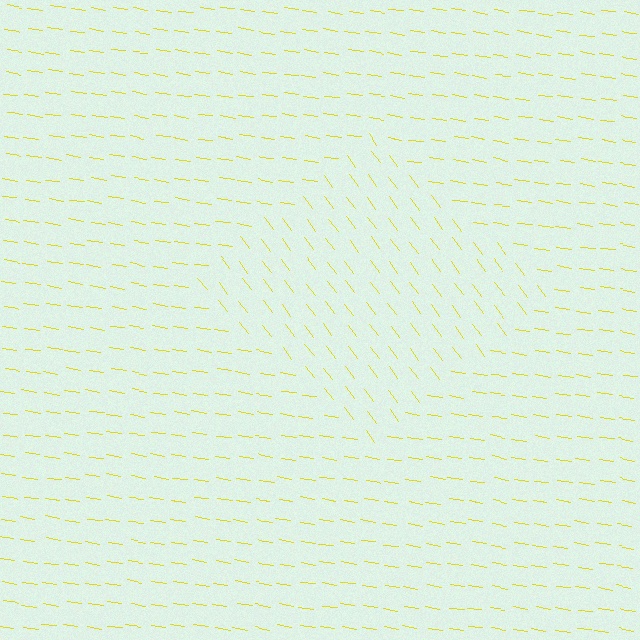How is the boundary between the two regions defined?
The boundary is defined purely by a change in line orientation (approximately 45 degrees difference). All lines are the same color and thickness.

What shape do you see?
I see a diamond.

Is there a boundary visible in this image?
Yes, there is a texture boundary formed by a change in line orientation.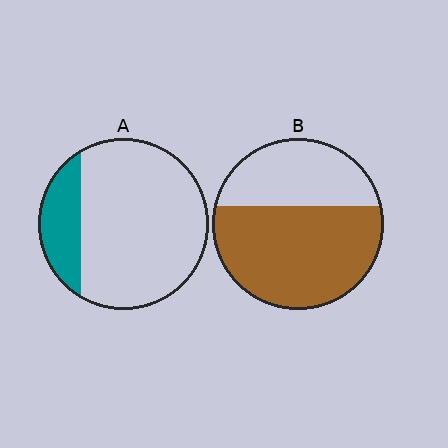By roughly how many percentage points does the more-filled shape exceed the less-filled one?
By roughly 45 percentage points (B over A).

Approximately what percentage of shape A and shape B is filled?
A is approximately 20% and B is approximately 65%.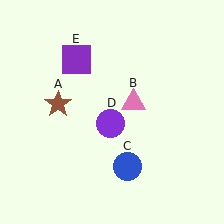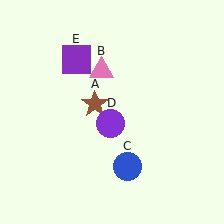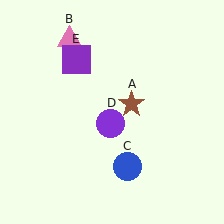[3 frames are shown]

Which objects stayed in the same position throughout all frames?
Blue circle (object C) and purple circle (object D) and purple square (object E) remained stationary.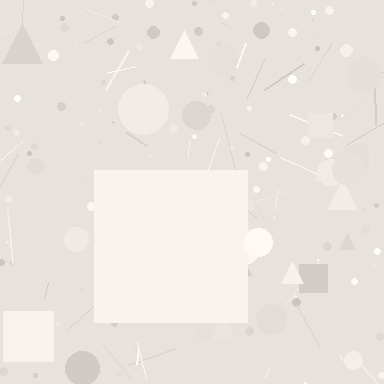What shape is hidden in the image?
A square is hidden in the image.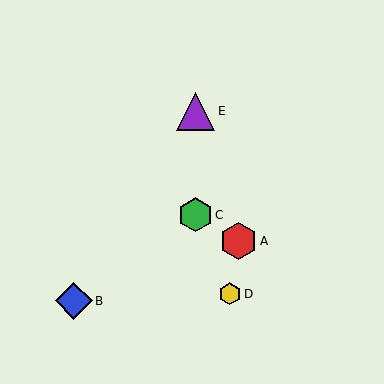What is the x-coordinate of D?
Object D is at x≈230.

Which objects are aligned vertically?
Objects C, E are aligned vertically.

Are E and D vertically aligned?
No, E is at x≈195 and D is at x≈230.